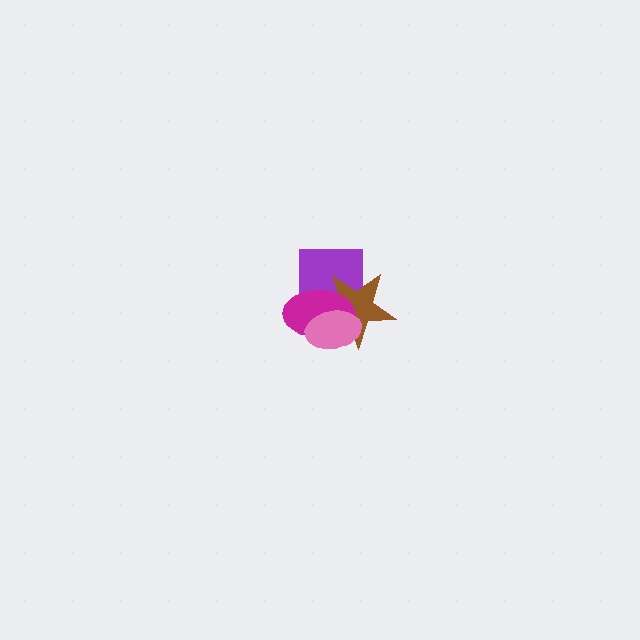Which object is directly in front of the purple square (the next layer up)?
The brown star is directly in front of the purple square.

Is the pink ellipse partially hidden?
No, no other shape covers it.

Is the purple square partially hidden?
Yes, it is partially covered by another shape.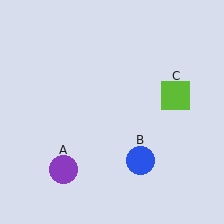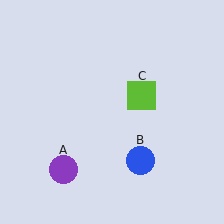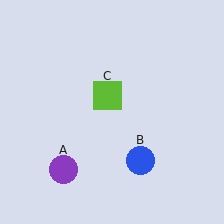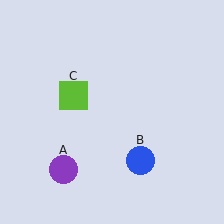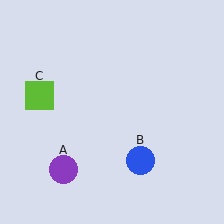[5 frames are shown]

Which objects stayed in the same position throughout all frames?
Purple circle (object A) and blue circle (object B) remained stationary.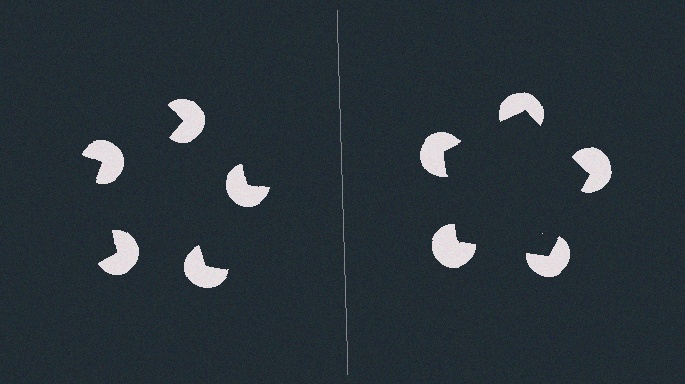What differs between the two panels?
The pac-man discs are positioned identically on both sides; only the wedge orientations differ. On the right they align to a pentagon; on the left they are misaligned.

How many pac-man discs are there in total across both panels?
10 — 5 on each side.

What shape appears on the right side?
An illusory pentagon.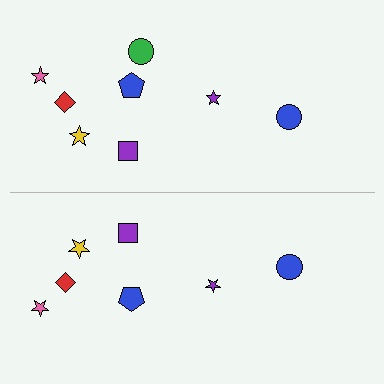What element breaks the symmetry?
A green circle is missing from the bottom side.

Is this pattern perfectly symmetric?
No, the pattern is not perfectly symmetric. A green circle is missing from the bottom side.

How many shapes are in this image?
There are 15 shapes in this image.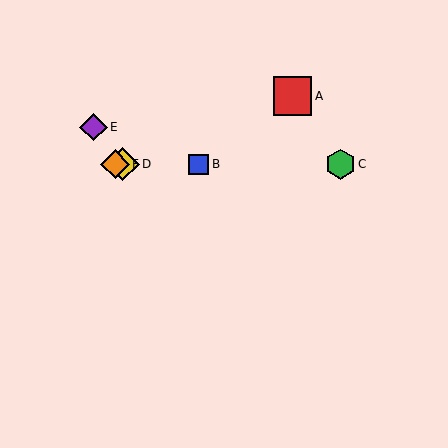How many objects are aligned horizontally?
4 objects (B, C, D, F) are aligned horizontally.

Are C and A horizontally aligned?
No, C is at y≈164 and A is at y≈96.